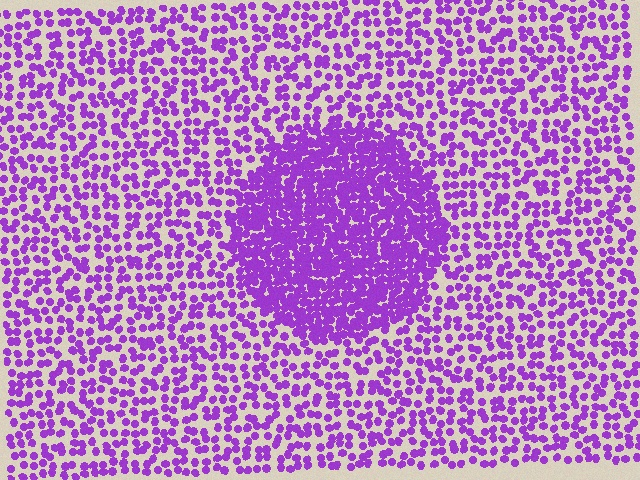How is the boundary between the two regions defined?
The boundary is defined by a change in element density (approximately 2.3x ratio). All elements are the same color, size, and shape.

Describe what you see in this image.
The image contains small purple elements arranged at two different densities. A circle-shaped region is visible where the elements are more densely packed than the surrounding area.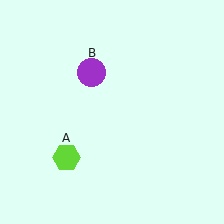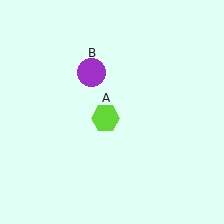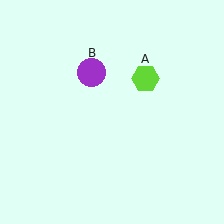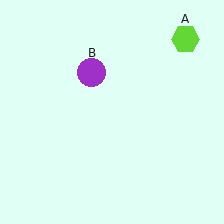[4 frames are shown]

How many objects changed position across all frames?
1 object changed position: lime hexagon (object A).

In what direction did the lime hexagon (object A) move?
The lime hexagon (object A) moved up and to the right.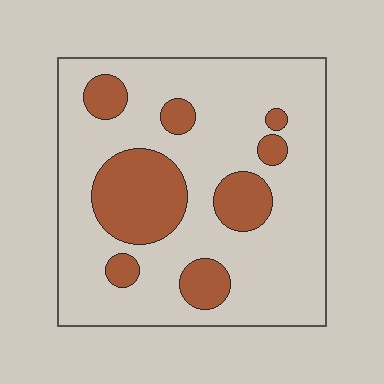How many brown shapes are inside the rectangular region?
8.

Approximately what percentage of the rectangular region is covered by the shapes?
Approximately 25%.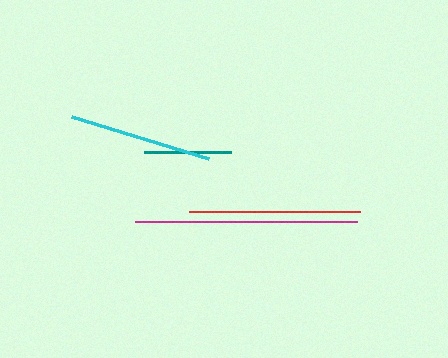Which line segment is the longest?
The magenta line is the longest at approximately 222 pixels.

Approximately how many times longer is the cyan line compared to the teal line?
The cyan line is approximately 1.6 times the length of the teal line.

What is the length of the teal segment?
The teal segment is approximately 87 pixels long.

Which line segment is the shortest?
The teal line is the shortest at approximately 87 pixels.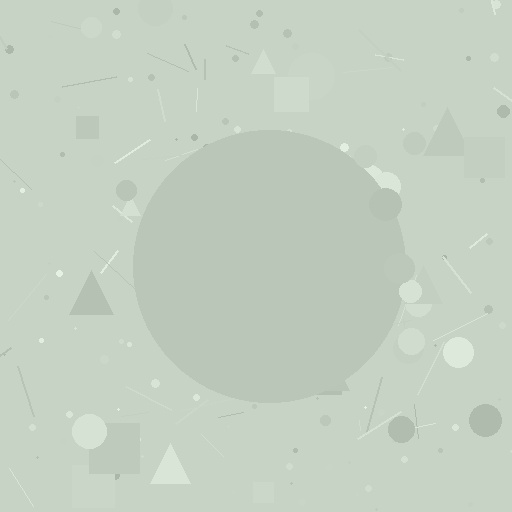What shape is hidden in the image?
A circle is hidden in the image.